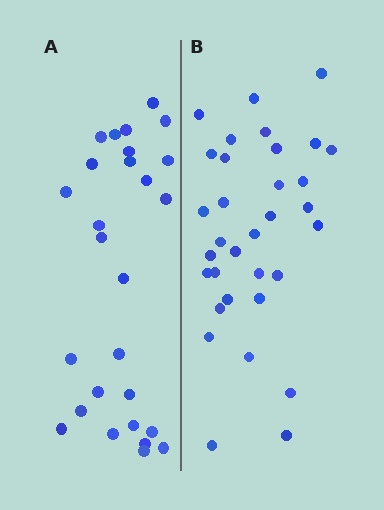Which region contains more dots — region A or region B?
Region B (the right region) has more dots.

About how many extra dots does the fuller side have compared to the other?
Region B has about 6 more dots than region A.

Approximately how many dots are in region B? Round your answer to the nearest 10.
About 30 dots. (The exact count is 33, which rounds to 30.)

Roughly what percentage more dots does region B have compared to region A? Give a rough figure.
About 20% more.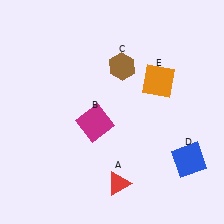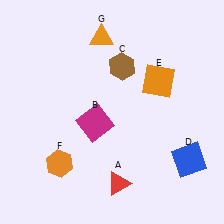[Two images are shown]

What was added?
An orange hexagon (F), an orange triangle (G) were added in Image 2.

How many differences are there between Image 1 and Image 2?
There are 2 differences between the two images.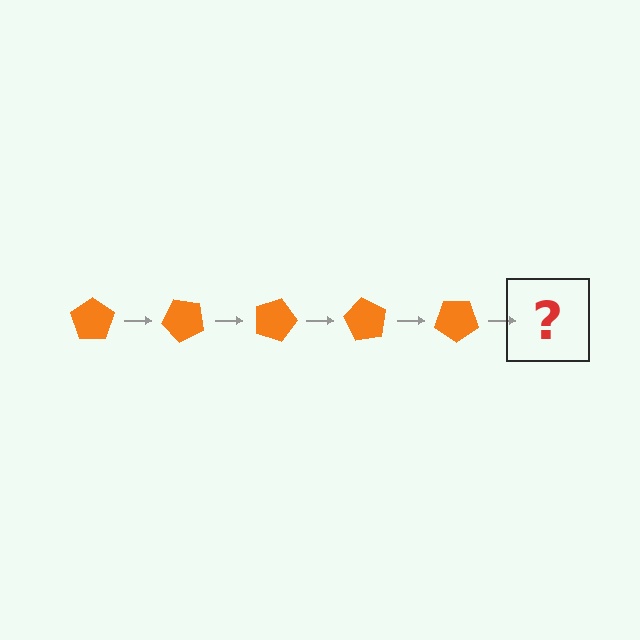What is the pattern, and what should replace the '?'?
The pattern is that the pentagon rotates 45 degrees each step. The '?' should be an orange pentagon rotated 225 degrees.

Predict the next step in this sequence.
The next step is an orange pentagon rotated 225 degrees.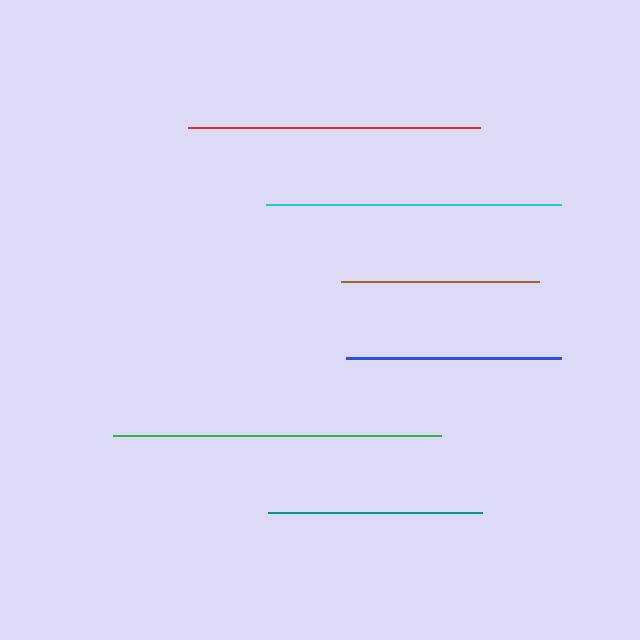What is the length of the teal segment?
The teal segment is approximately 214 pixels long.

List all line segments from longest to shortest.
From longest to shortest: green, cyan, red, blue, teal, brown.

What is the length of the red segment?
The red segment is approximately 292 pixels long.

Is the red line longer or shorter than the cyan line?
The cyan line is longer than the red line.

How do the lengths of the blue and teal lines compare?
The blue and teal lines are approximately the same length.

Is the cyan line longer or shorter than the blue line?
The cyan line is longer than the blue line.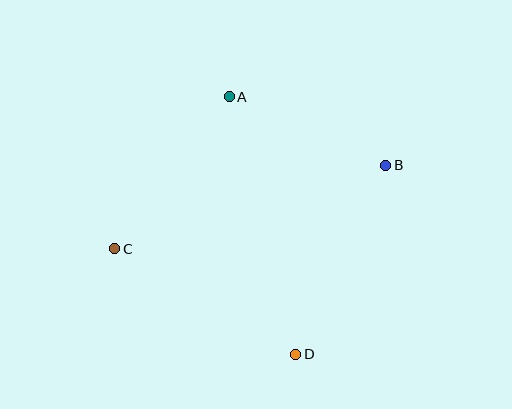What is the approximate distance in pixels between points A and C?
The distance between A and C is approximately 190 pixels.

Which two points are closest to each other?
Points A and B are closest to each other.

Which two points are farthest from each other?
Points B and C are farthest from each other.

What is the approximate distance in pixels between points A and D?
The distance between A and D is approximately 266 pixels.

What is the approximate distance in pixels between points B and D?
The distance between B and D is approximately 209 pixels.